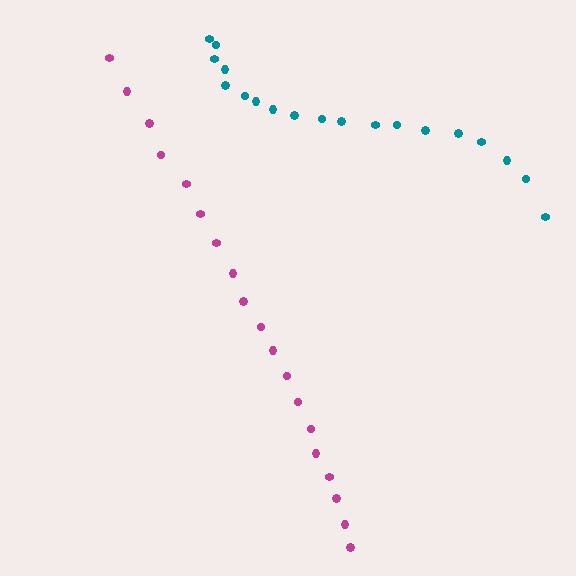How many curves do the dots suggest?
There are 2 distinct paths.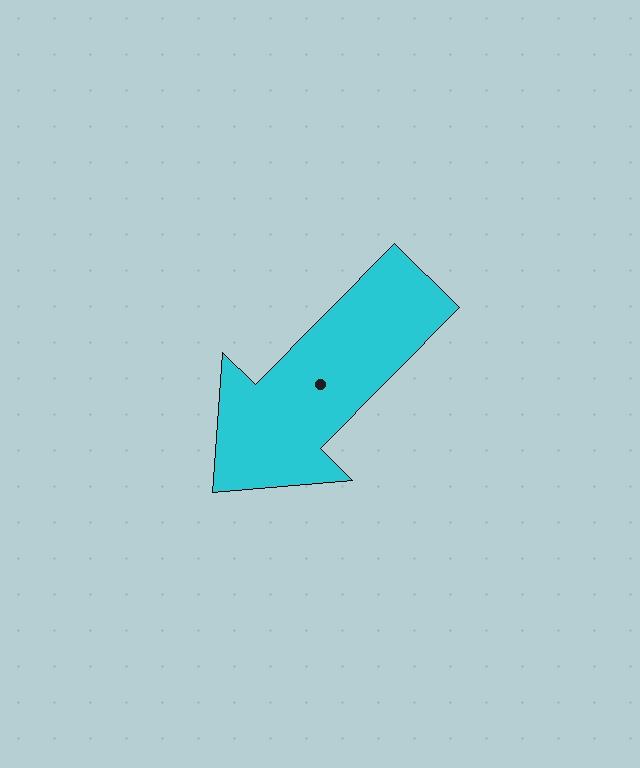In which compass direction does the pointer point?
Southwest.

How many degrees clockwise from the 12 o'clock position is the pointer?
Approximately 225 degrees.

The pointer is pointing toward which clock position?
Roughly 7 o'clock.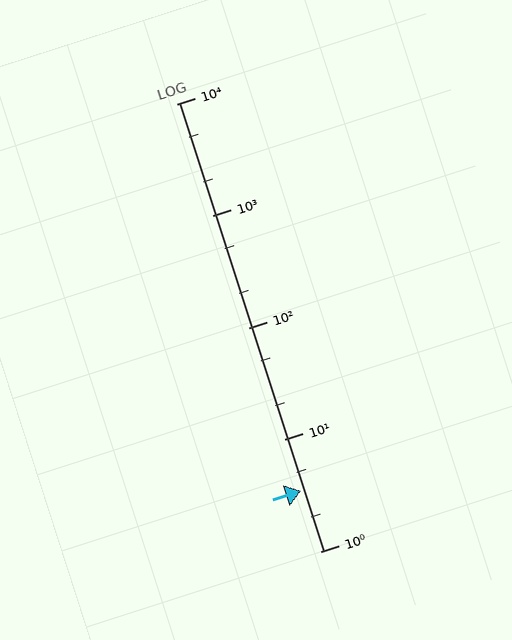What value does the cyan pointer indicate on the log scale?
The pointer indicates approximately 3.5.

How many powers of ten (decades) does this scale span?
The scale spans 4 decades, from 1 to 10000.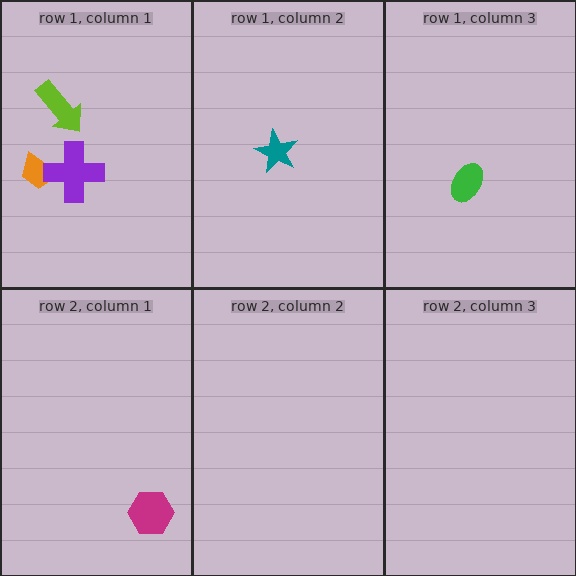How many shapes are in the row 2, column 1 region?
1.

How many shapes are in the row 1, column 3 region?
1.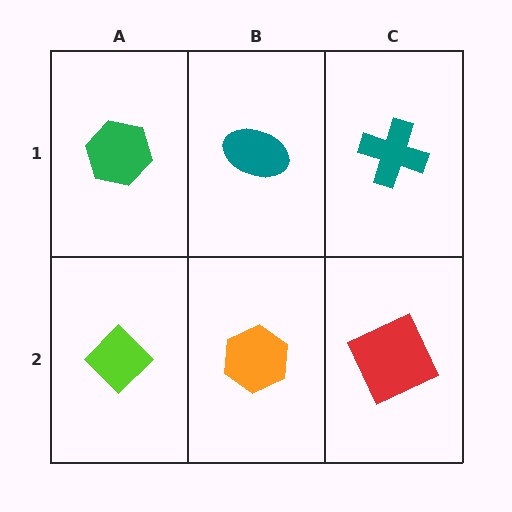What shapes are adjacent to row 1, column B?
An orange hexagon (row 2, column B), a green hexagon (row 1, column A), a teal cross (row 1, column C).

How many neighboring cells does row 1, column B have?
3.